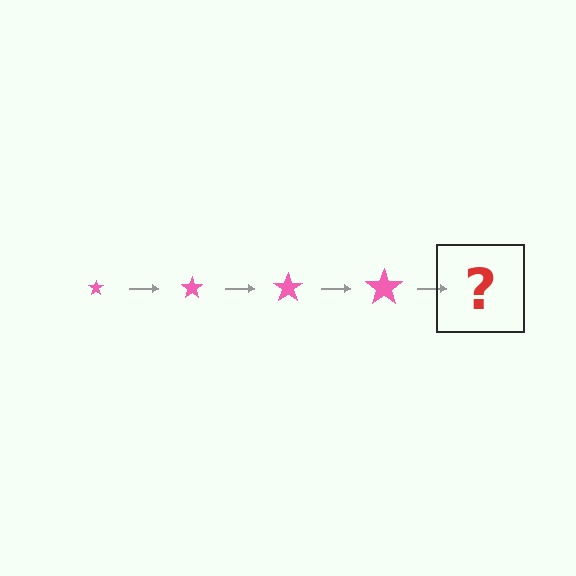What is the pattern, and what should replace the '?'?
The pattern is that the star gets progressively larger each step. The '?' should be a pink star, larger than the previous one.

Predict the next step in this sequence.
The next step is a pink star, larger than the previous one.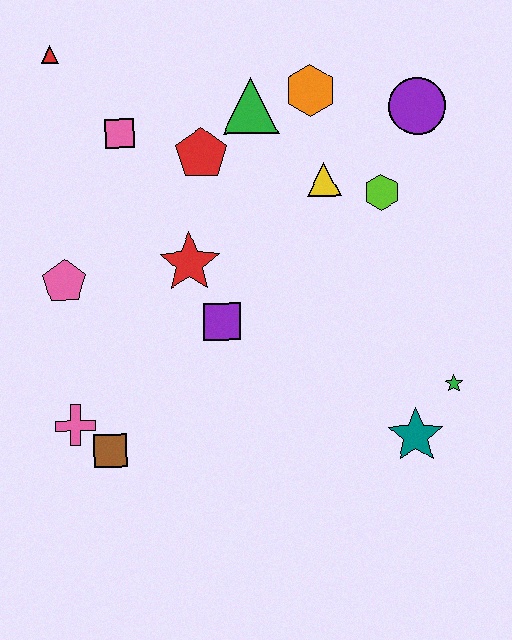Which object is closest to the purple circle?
The lime hexagon is closest to the purple circle.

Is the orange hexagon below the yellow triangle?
No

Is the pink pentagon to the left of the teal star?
Yes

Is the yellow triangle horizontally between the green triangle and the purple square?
No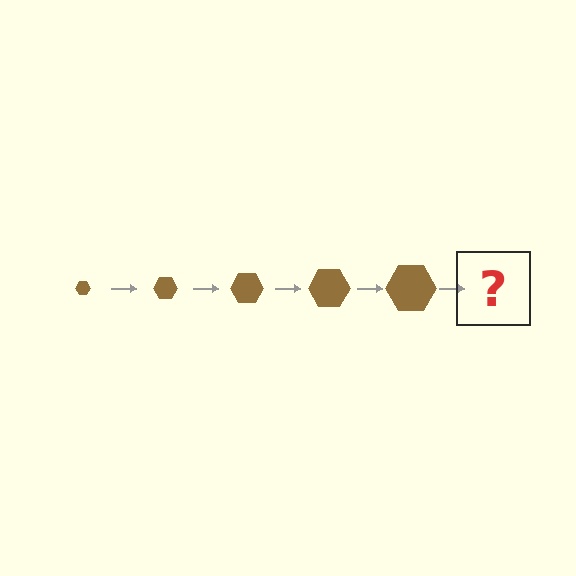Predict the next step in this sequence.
The next step is a brown hexagon, larger than the previous one.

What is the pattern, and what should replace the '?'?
The pattern is that the hexagon gets progressively larger each step. The '?' should be a brown hexagon, larger than the previous one.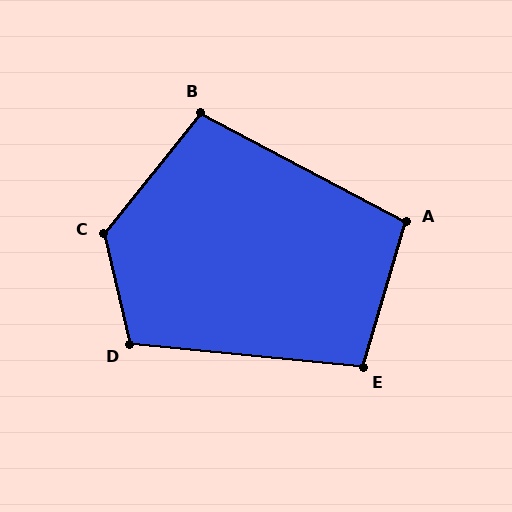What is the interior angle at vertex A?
Approximately 101 degrees (obtuse).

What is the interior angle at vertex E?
Approximately 101 degrees (obtuse).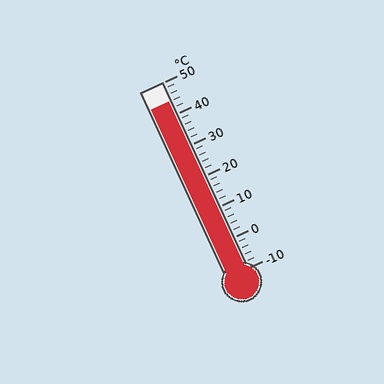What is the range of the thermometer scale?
The thermometer scale ranges from -10°C to 50°C.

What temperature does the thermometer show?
The thermometer shows approximately 44°C.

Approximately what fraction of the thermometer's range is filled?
The thermometer is filled to approximately 90% of its range.